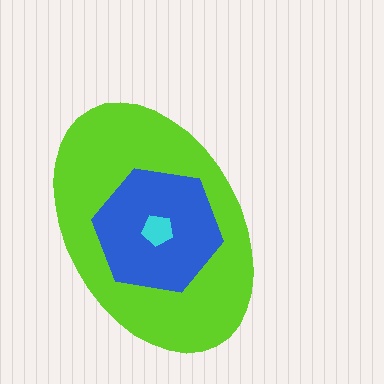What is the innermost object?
The cyan pentagon.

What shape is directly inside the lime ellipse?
The blue hexagon.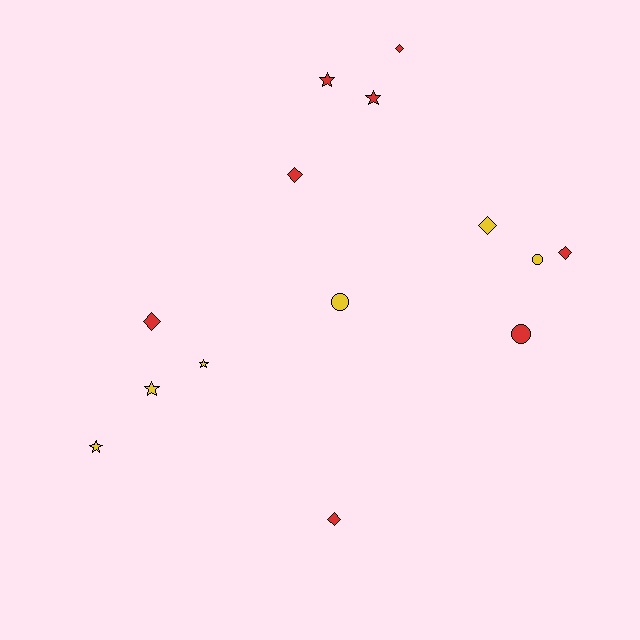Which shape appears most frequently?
Diamond, with 6 objects.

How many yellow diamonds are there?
There is 1 yellow diamond.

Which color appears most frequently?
Red, with 8 objects.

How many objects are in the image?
There are 14 objects.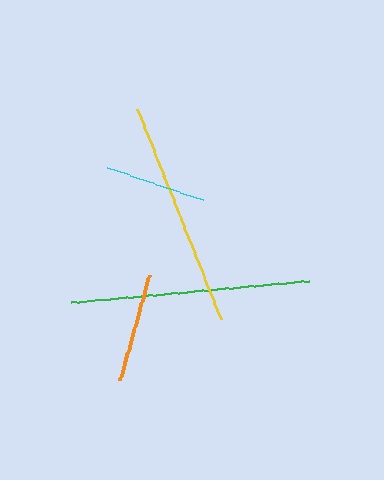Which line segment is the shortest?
The cyan line is the shortest at approximately 102 pixels.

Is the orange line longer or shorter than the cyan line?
The orange line is longer than the cyan line.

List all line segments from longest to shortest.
From longest to shortest: green, yellow, orange, cyan.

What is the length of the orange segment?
The orange segment is approximately 109 pixels long.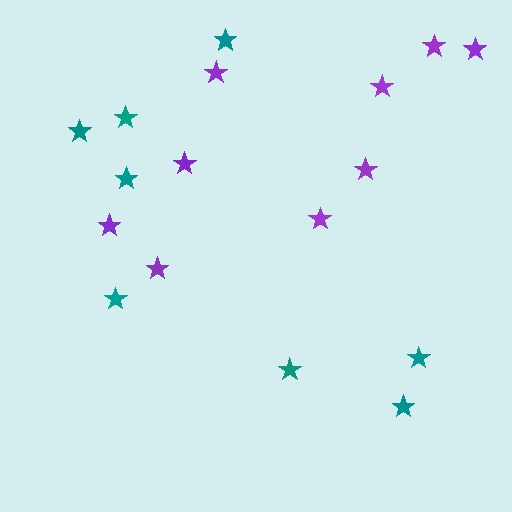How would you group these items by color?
There are 2 groups: one group of purple stars (9) and one group of teal stars (8).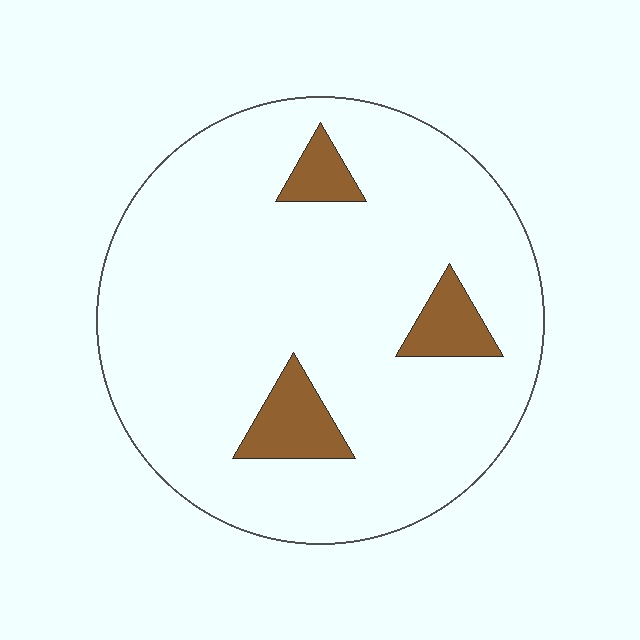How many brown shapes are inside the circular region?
3.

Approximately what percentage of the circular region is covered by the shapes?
Approximately 10%.